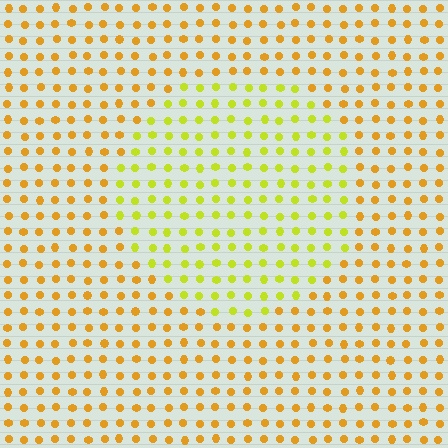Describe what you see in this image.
The image is filled with small orange elements in a uniform arrangement. A circle-shaped region is visible where the elements are tinted to a slightly different hue, forming a subtle color boundary.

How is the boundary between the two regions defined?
The boundary is defined purely by a slight shift in hue (about 33 degrees). Spacing, size, and orientation are identical on both sides.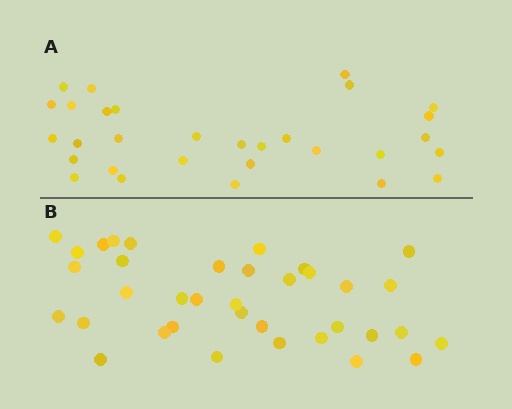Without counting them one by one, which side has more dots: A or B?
Region B (the bottom region) has more dots.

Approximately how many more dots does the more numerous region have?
Region B has about 6 more dots than region A.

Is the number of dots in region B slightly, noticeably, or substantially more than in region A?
Region B has only slightly more — the two regions are fairly close. The ratio is roughly 1.2 to 1.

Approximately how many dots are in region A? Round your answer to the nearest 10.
About 30 dots.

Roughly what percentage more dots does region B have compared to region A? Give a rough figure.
About 20% more.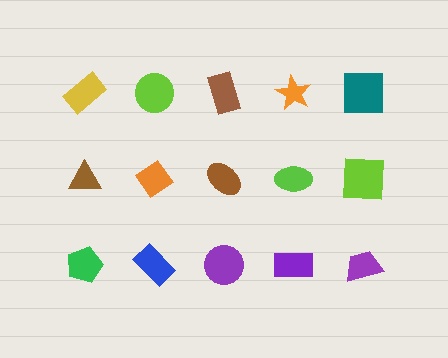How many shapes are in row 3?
5 shapes.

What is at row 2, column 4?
A lime ellipse.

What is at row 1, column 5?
A teal square.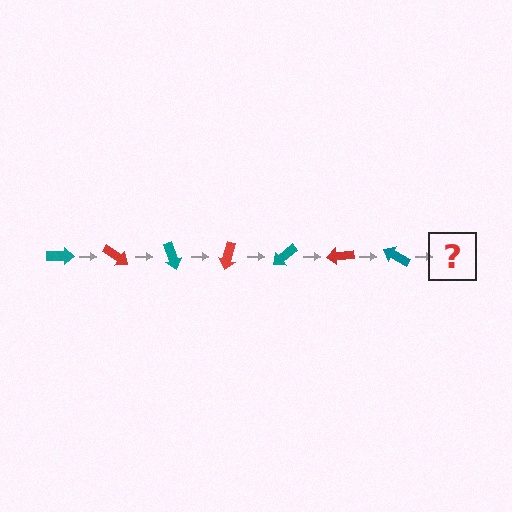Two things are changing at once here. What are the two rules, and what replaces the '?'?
The two rules are that it rotates 35 degrees each step and the color cycles through teal and red. The '?' should be a red arrow, rotated 245 degrees from the start.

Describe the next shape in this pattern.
It should be a red arrow, rotated 245 degrees from the start.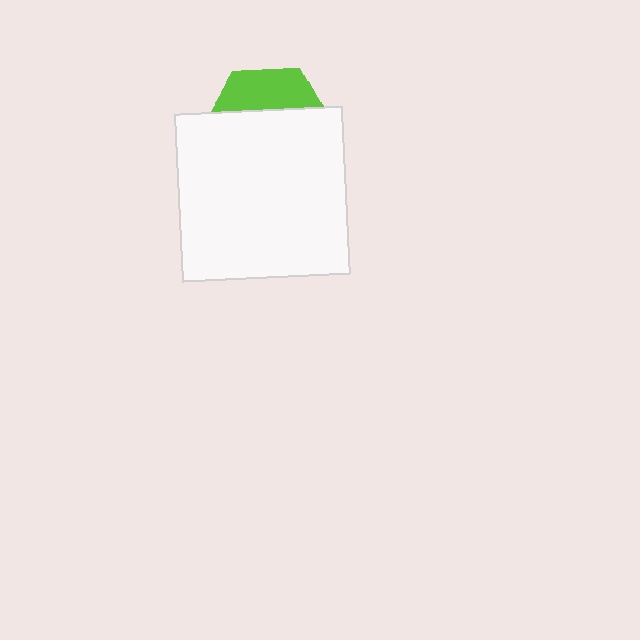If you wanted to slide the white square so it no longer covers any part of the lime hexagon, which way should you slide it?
Slide it down — that is the most direct way to separate the two shapes.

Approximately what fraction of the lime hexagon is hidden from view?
Roughly 69% of the lime hexagon is hidden behind the white square.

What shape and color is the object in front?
The object in front is a white square.